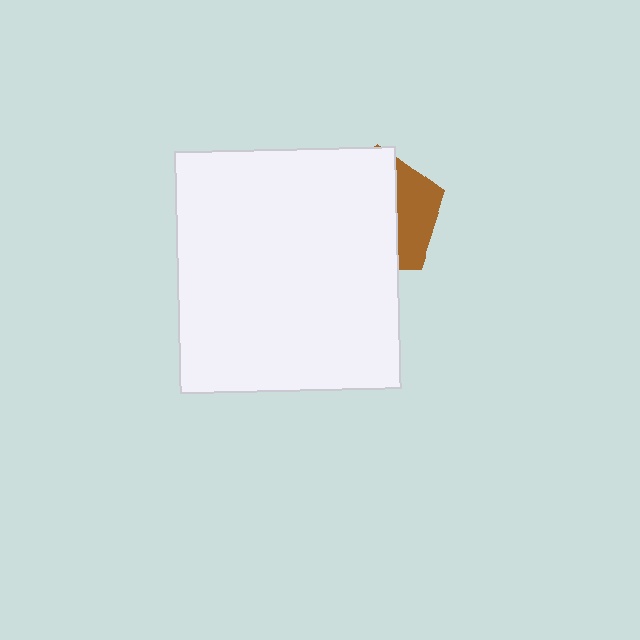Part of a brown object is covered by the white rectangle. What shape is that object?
It is a pentagon.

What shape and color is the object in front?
The object in front is a white rectangle.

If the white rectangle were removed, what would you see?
You would see the complete brown pentagon.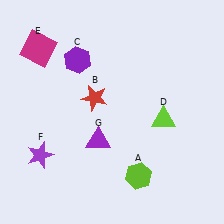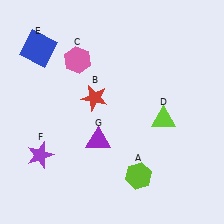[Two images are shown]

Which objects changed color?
C changed from purple to pink. E changed from magenta to blue.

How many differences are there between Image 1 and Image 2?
There are 2 differences between the two images.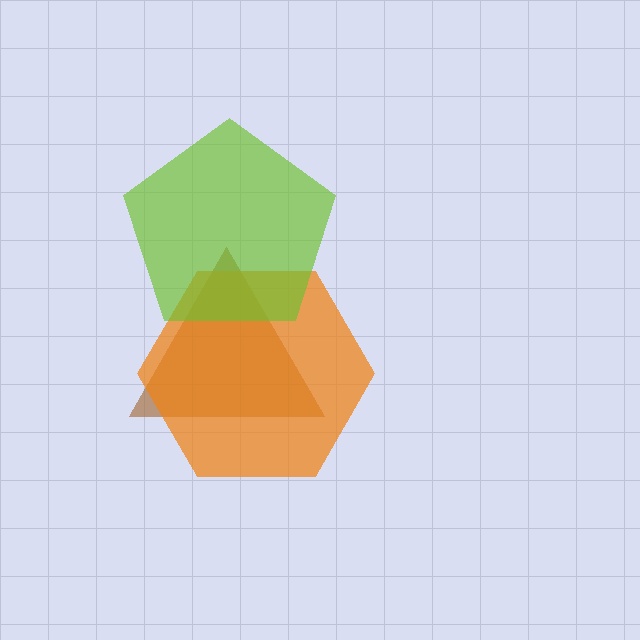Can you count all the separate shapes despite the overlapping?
Yes, there are 3 separate shapes.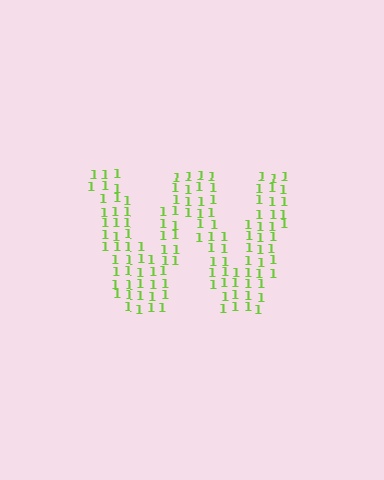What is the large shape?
The large shape is the letter W.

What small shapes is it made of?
It is made of small digit 1's.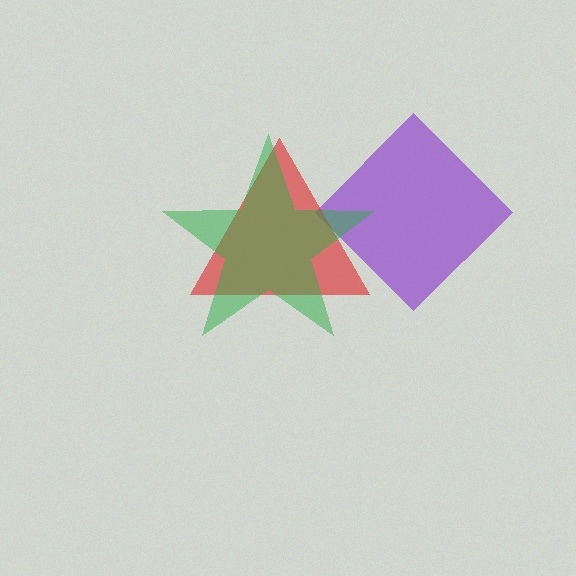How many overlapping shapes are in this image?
There are 3 overlapping shapes in the image.